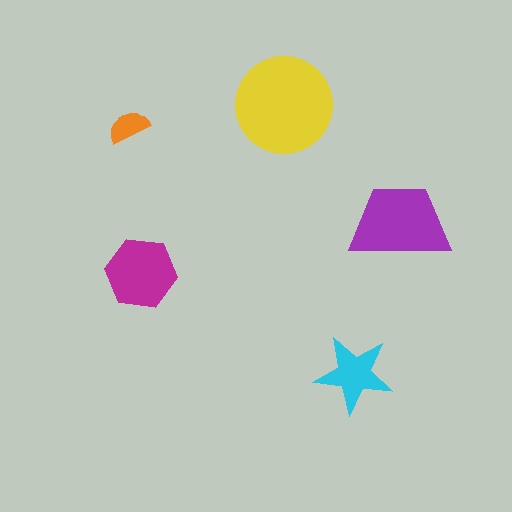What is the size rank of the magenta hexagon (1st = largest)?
3rd.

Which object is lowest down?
The cyan star is bottommost.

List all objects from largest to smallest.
The yellow circle, the purple trapezoid, the magenta hexagon, the cyan star, the orange semicircle.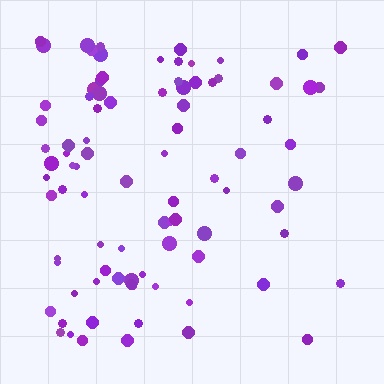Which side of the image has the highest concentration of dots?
The left.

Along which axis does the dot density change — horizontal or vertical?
Horizontal.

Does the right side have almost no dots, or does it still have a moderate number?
Still a moderate number, just noticeably fewer than the left.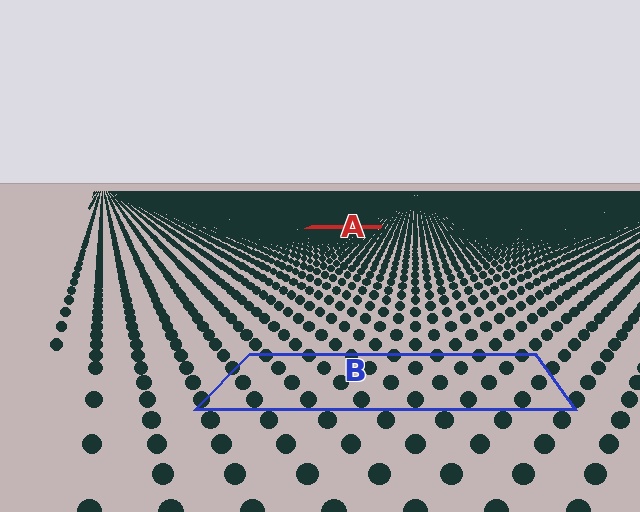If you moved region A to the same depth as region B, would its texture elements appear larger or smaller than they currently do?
They would appear larger. At a closer depth, the same texture elements are projected at a bigger on-screen size.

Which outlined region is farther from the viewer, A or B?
Region A is farther from the viewer — the texture elements inside it appear smaller and more densely packed.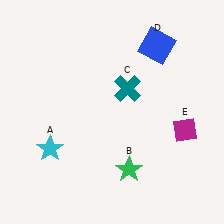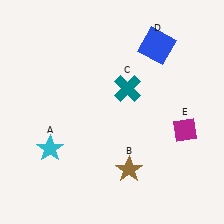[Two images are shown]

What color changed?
The star (B) changed from green in Image 1 to brown in Image 2.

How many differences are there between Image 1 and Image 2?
There is 1 difference between the two images.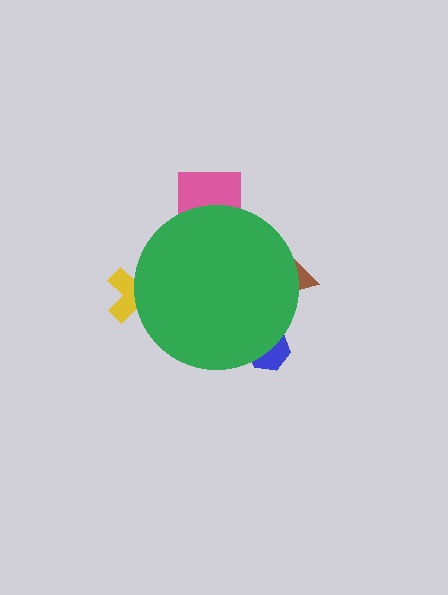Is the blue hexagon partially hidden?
Yes, the blue hexagon is partially hidden behind the green circle.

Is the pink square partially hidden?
Yes, the pink square is partially hidden behind the green circle.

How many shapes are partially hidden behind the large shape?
4 shapes are partially hidden.